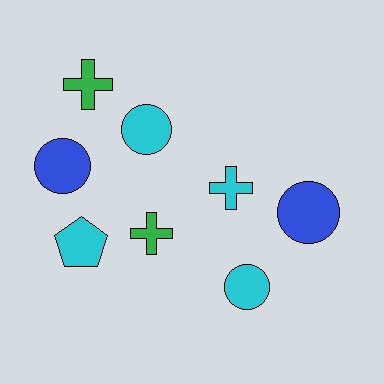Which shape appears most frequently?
Circle, with 4 objects.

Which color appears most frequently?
Cyan, with 4 objects.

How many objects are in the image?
There are 8 objects.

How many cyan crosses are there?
There is 1 cyan cross.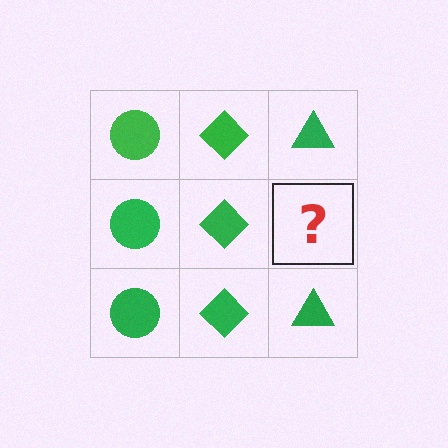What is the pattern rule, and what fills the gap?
The rule is that each column has a consistent shape. The gap should be filled with a green triangle.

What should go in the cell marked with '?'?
The missing cell should contain a green triangle.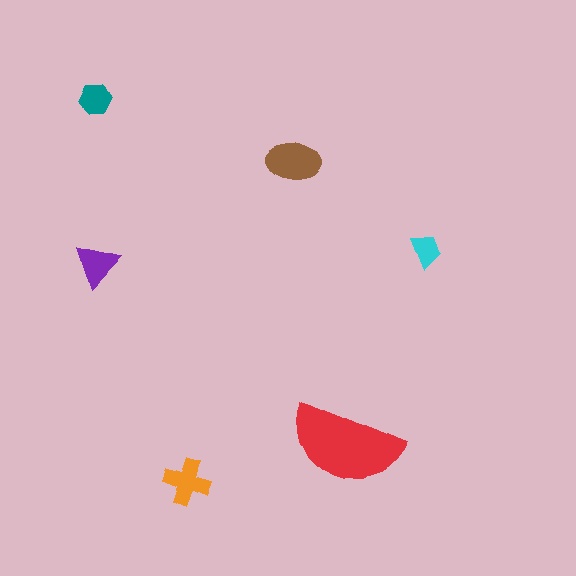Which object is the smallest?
The cyan trapezoid.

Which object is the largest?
The red semicircle.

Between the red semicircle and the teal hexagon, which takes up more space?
The red semicircle.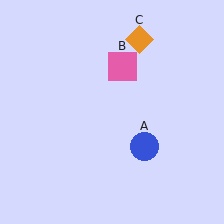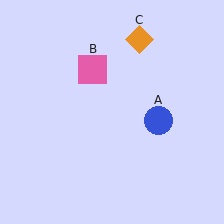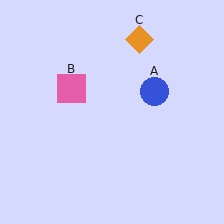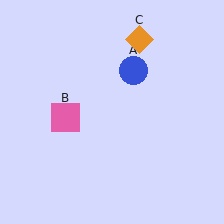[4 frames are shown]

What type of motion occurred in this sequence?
The blue circle (object A), pink square (object B) rotated counterclockwise around the center of the scene.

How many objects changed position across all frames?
2 objects changed position: blue circle (object A), pink square (object B).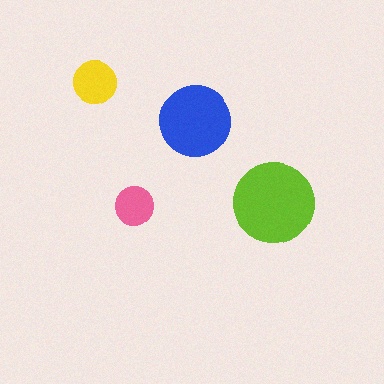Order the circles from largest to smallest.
the lime one, the blue one, the yellow one, the pink one.